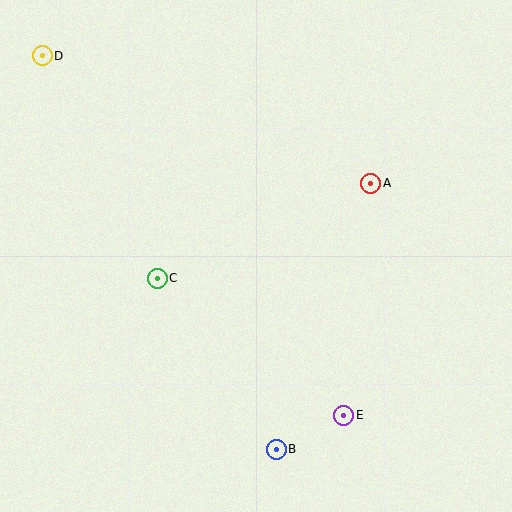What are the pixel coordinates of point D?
Point D is at (42, 56).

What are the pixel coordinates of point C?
Point C is at (157, 278).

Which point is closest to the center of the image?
Point C at (157, 278) is closest to the center.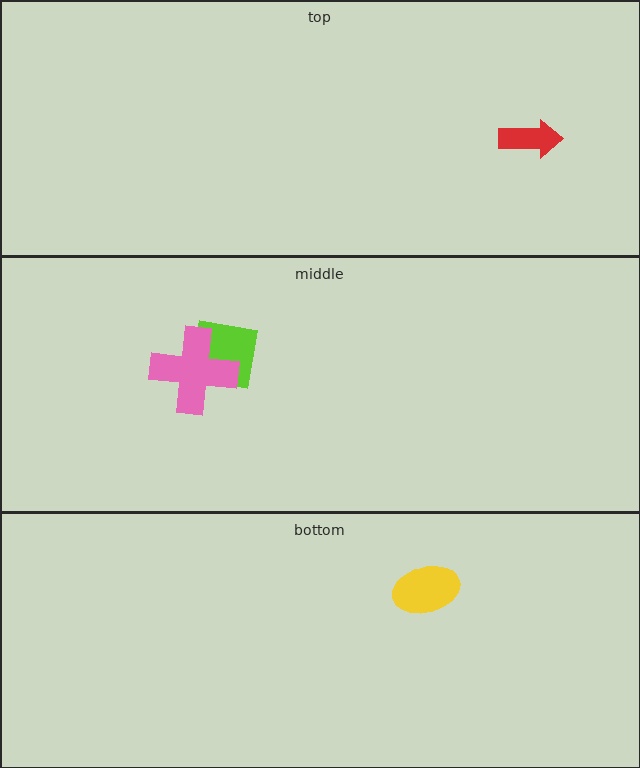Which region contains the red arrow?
The top region.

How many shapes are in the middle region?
2.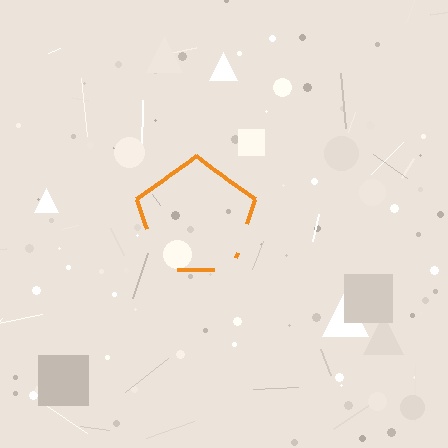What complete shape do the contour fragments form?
The contour fragments form a pentagon.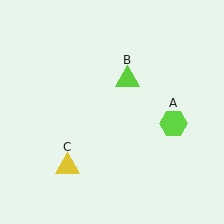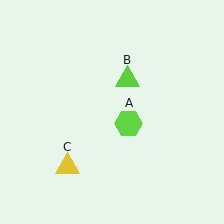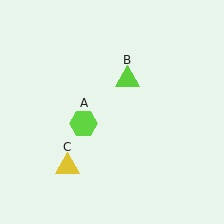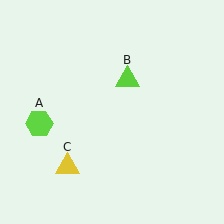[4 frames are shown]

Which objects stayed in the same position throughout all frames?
Lime triangle (object B) and yellow triangle (object C) remained stationary.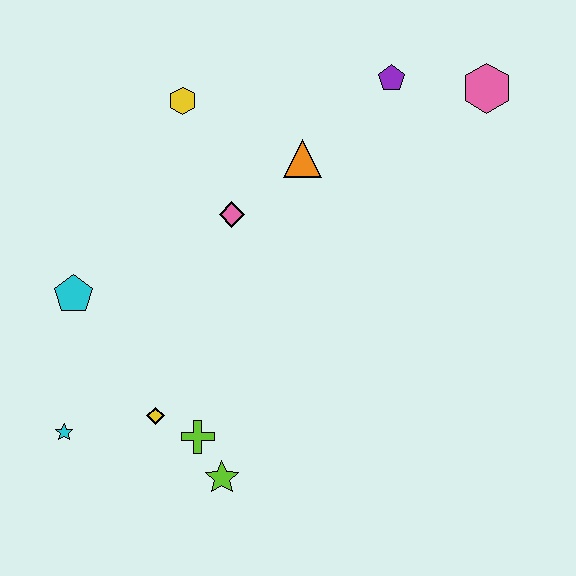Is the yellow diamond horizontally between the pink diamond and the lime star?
No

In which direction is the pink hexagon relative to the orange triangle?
The pink hexagon is to the right of the orange triangle.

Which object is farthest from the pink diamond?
The pink hexagon is farthest from the pink diamond.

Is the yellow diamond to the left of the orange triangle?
Yes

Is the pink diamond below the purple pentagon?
Yes